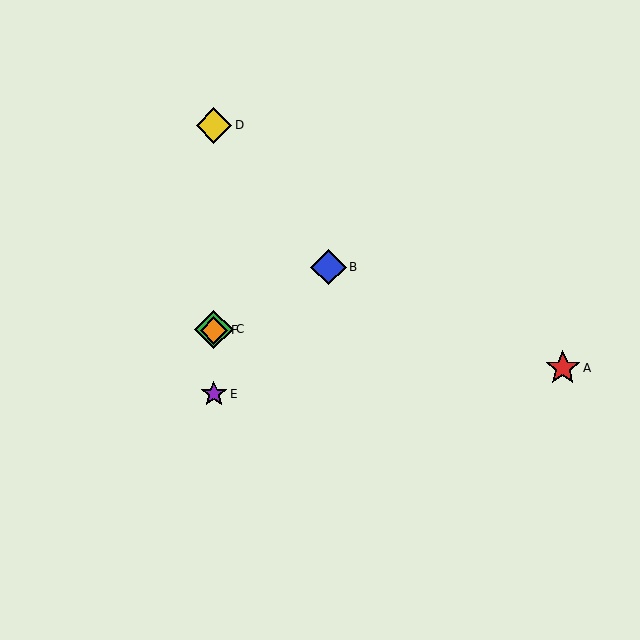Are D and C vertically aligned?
Yes, both are at x≈214.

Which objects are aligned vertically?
Objects C, D, E, F are aligned vertically.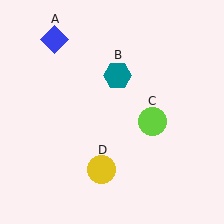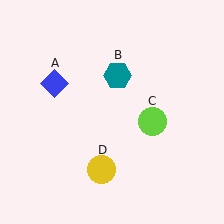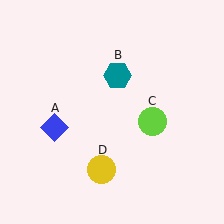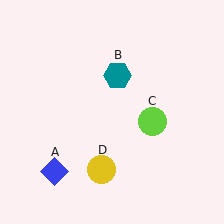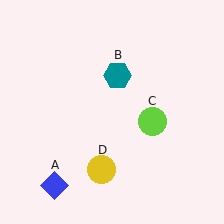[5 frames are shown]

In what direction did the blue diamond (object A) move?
The blue diamond (object A) moved down.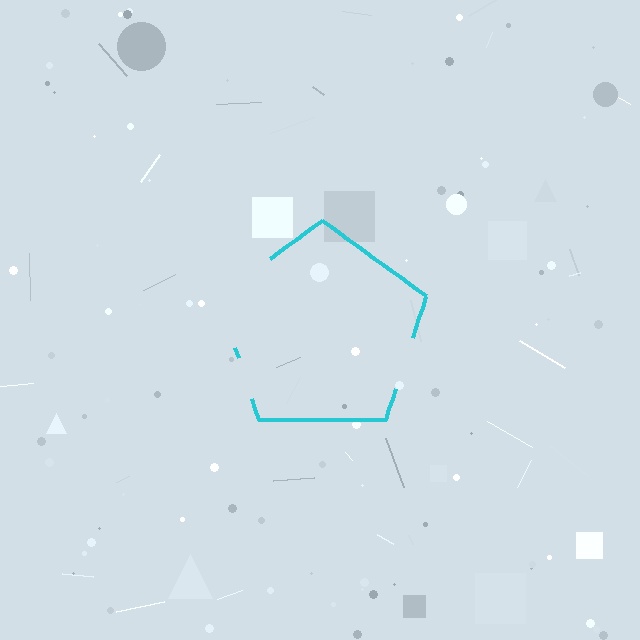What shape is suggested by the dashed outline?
The dashed outline suggests a pentagon.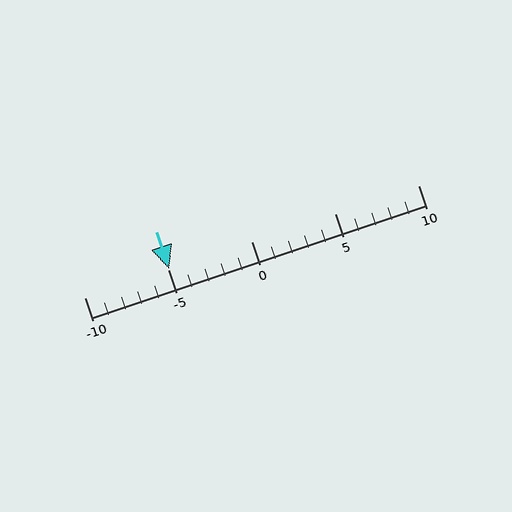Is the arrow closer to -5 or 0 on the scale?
The arrow is closer to -5.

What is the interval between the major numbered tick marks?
The major tick marks are spaced 5 units apart.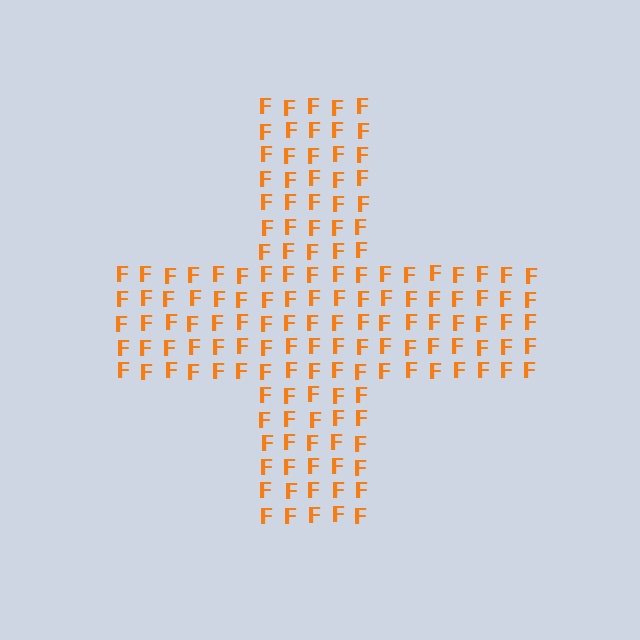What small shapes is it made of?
It is made of small letter F's.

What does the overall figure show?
The overall figure shows a cross.